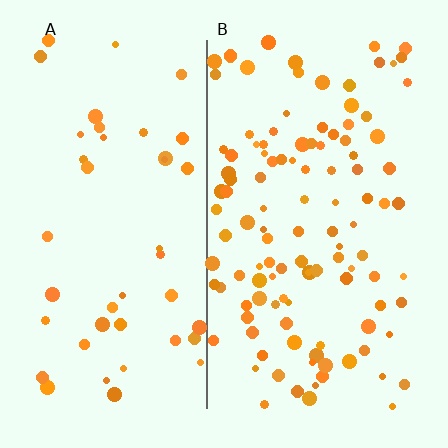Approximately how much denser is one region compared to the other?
Approximately 2.6× — region B over region A.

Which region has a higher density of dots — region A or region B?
B (the right).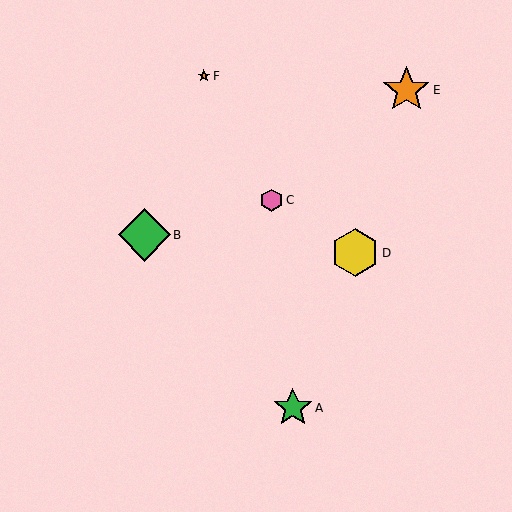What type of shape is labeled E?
Shape E is an orange star.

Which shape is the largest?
The green diamond (labeled B) is the largest.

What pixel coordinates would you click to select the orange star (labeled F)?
Click at (204, 76) to select the orange star F.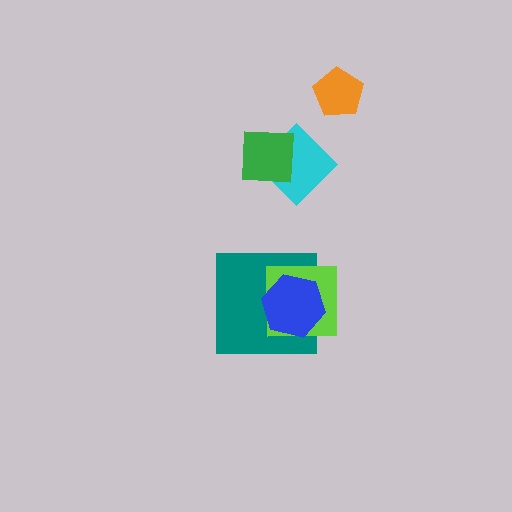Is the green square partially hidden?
No, no other shape covers it.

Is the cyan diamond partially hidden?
Yes, it is partially covered by another shape.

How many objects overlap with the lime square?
2 objects overlap with the lime square.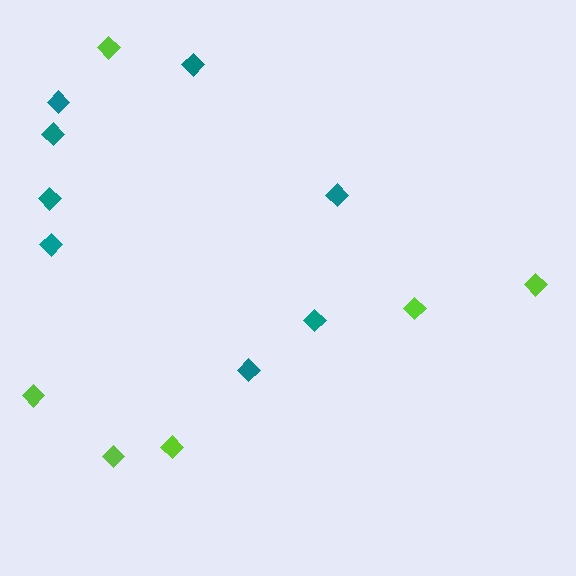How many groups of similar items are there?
There are 2 groups: one group of teal diamonds (8) and one group of lime diamonds (6).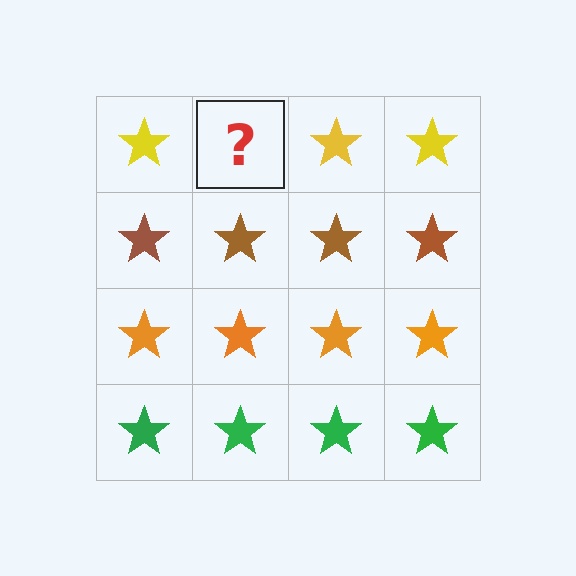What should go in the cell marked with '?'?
The missing cell should contain a yellow star.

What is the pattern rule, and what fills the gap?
The rule is that each row has a consistent color. The gap should be filled with a yellow star.